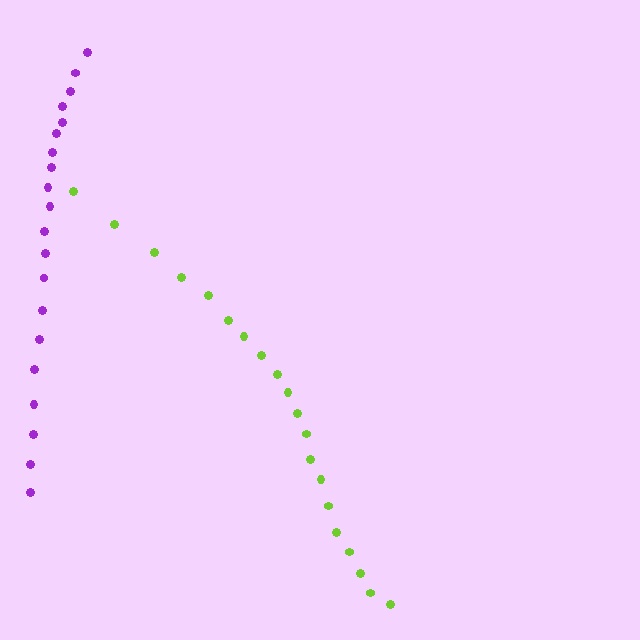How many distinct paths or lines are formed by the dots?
There are 2 distinct paths.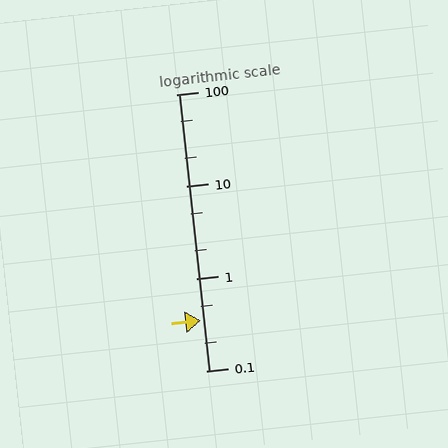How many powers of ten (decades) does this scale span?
The scale spans 3 decades, from 0.1 to 100.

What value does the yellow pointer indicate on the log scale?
The pointer indicates approximately 0.35.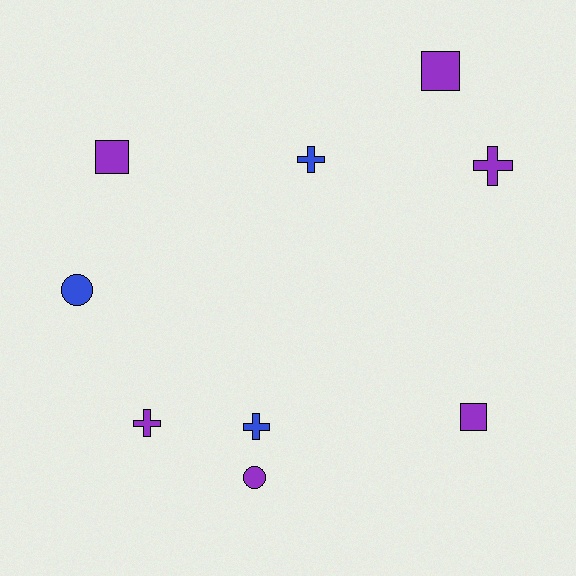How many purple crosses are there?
There are 2 purple crosses.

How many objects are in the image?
There are 9 objects.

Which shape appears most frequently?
Cross, with 4 objects.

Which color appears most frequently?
Purple, with 6 objects.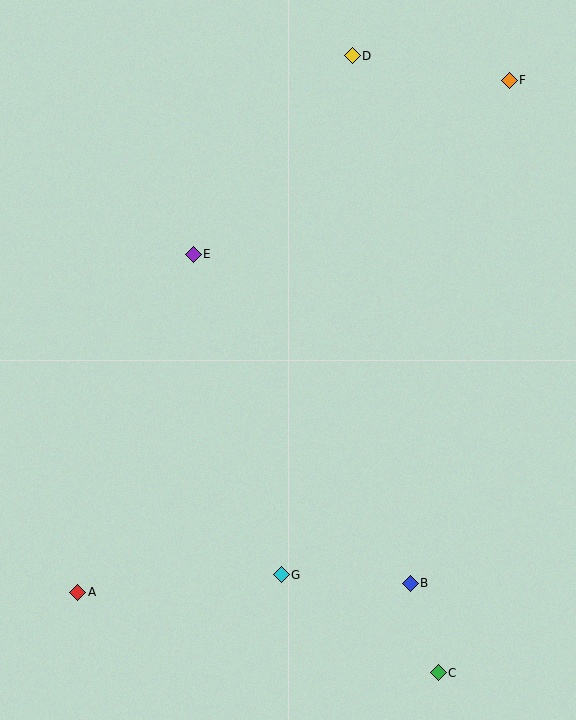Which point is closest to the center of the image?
Point E at (193, 254) is closest to the center.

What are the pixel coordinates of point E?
Point E is at (193, 254).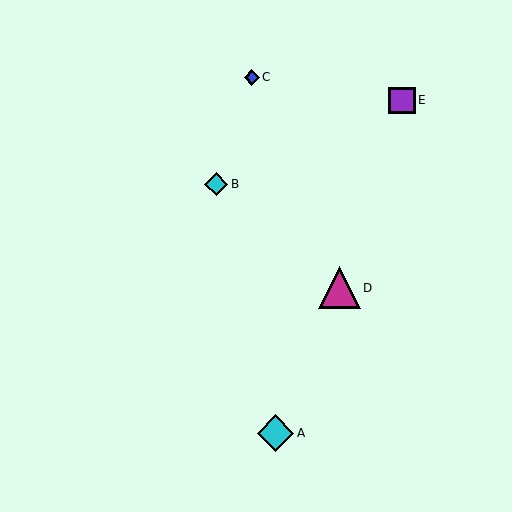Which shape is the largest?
The magenta triangle (labeled D) is the largest.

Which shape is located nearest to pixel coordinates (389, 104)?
The purple square (labeled E) at (402, 100) is nearest to that location.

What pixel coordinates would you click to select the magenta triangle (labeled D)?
Click at (340, 288) to select the magenta triangle D.